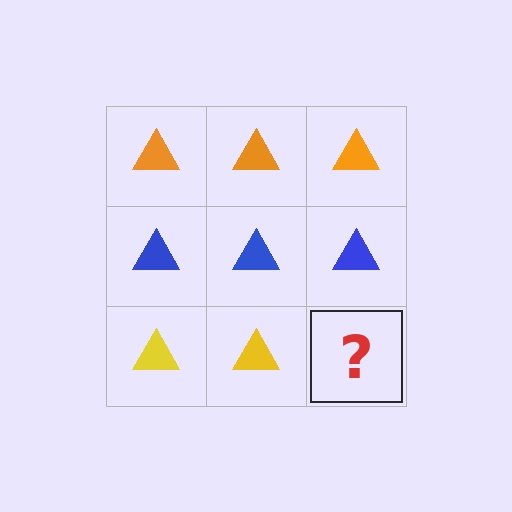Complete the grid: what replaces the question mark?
The question mark should be replaced with a yellow triangle.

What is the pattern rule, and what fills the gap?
The rule is that each row has a consistent color. The gap should be filled with a yellow triangle.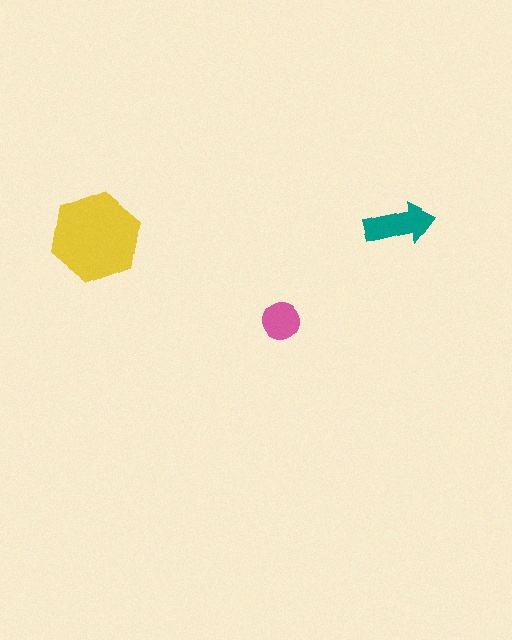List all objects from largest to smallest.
The yellow hexagon, the teal arrow, the pink circle.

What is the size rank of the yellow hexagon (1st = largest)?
1st.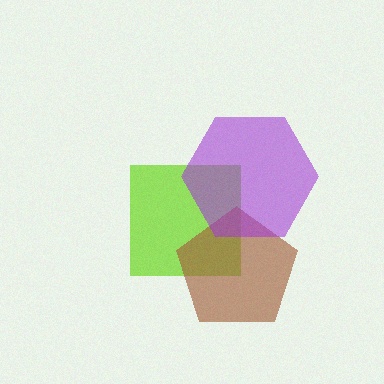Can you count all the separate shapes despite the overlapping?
Yes, there are 3 separate shapes.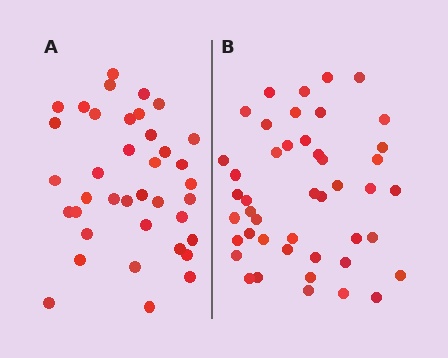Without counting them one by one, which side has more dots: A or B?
Region B (the right region) has more dots.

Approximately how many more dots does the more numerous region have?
Region B has roughly 8 or so more dots than region A.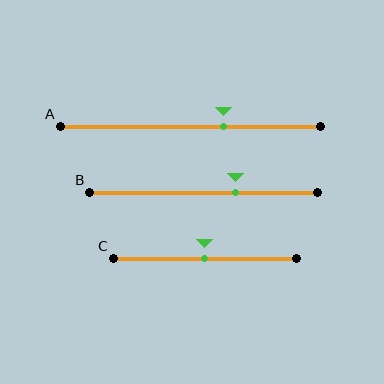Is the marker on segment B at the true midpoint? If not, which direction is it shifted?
No, the marker on segment B is shifted to the right by about 14% of the segment length.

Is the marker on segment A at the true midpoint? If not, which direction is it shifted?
No, the marker on segment A is shifted to the right by about 13% of the segment length.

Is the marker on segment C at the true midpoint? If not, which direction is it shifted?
Yes, the marker on segment C is at the true midpoint.